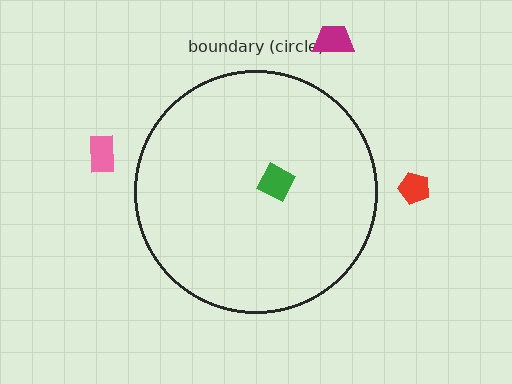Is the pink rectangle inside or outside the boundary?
Outside.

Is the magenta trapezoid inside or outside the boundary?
Outside.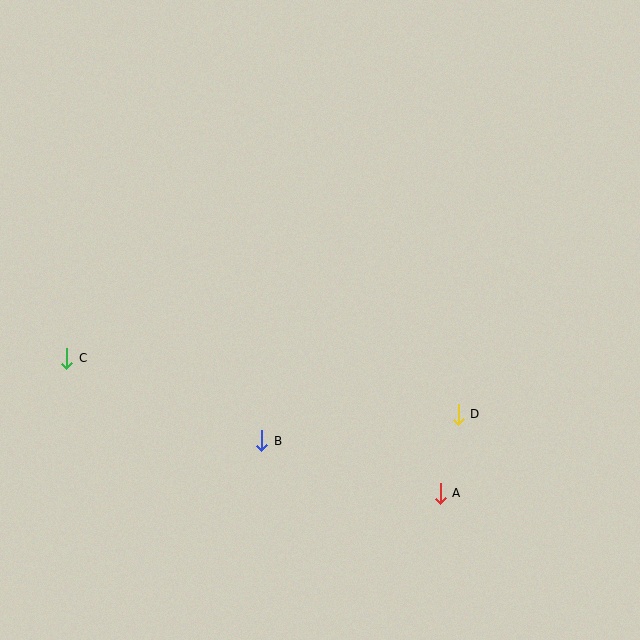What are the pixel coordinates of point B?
Point B is at (262, 441).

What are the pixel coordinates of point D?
Point D is at (458, 414).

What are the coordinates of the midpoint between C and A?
The midpoint between C and A is at (254, 426).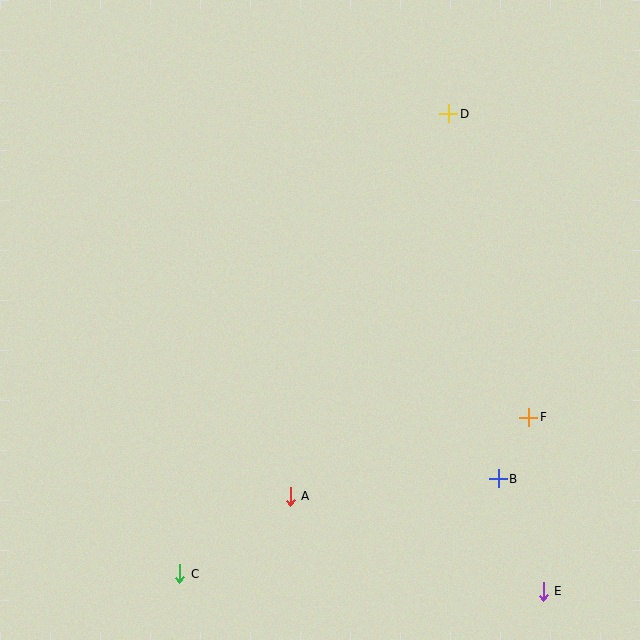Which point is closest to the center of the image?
Point A at (290, 496) is closest to the center.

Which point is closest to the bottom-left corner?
Point C is closest to the bottom-left corner.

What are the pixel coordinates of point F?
Point F is at (529, 417).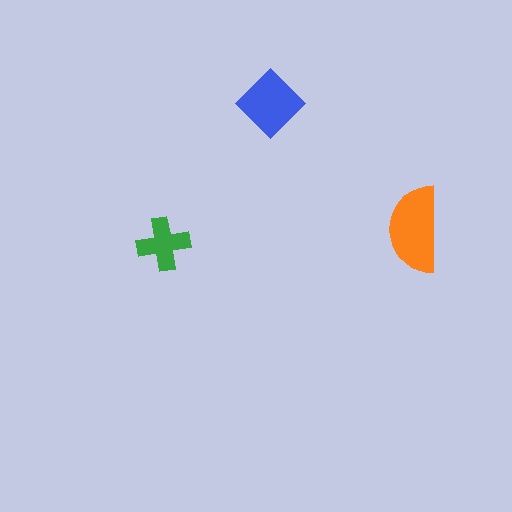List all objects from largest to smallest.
The orange semicircle, the blue diamond, the green cross.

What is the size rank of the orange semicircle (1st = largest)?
1st.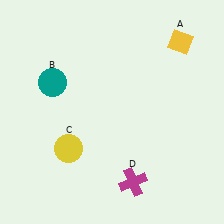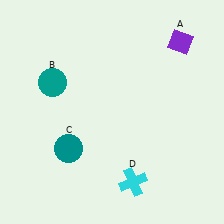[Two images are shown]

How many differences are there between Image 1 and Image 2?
There are 3 differences between the two images.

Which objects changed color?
A changed from yellow to purple. C changed from yellow to teal. D changed from magenta to cyan.